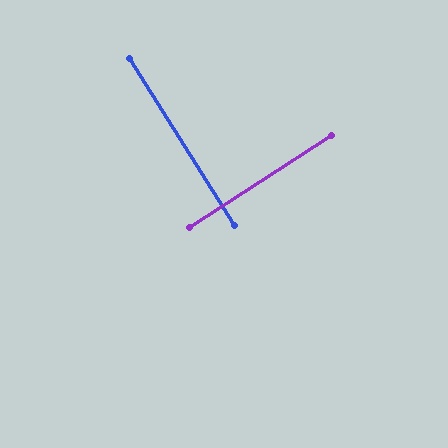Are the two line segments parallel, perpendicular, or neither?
Perpendicular — they meet at approximately 89°.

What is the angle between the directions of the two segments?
Approximately 89 degrees.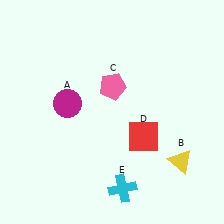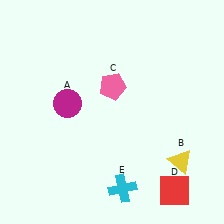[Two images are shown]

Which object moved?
The red square (D) moved down.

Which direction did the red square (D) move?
The red square (D) moved down.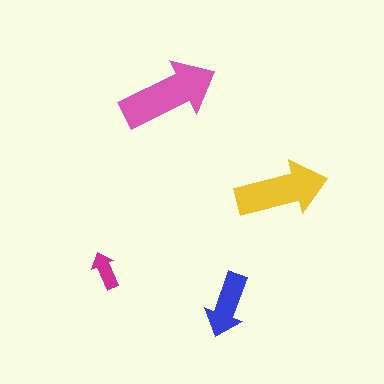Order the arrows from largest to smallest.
the pink one, the yellow one, the blue one, the magenta one.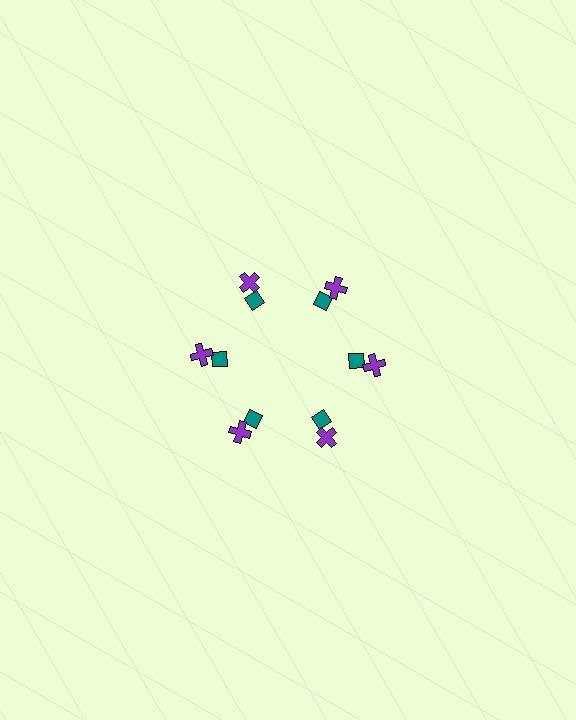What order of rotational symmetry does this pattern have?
This pattern has 6-fold rotational symmetry.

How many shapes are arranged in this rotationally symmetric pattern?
There are 12 shapes, arranged in 6 groups of 2.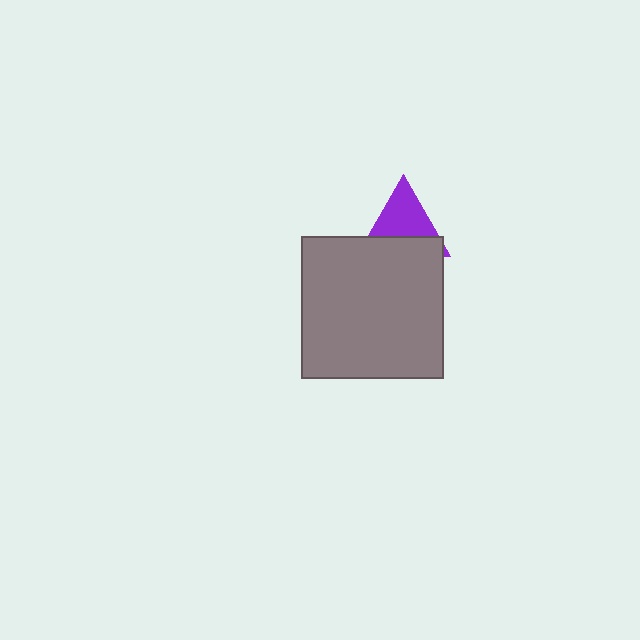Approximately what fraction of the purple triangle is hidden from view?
Roughly 44% of the purple triangle is hidden behind the gray square.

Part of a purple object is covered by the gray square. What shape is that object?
It is a triangle.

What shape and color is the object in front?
The object in front is a gray square.